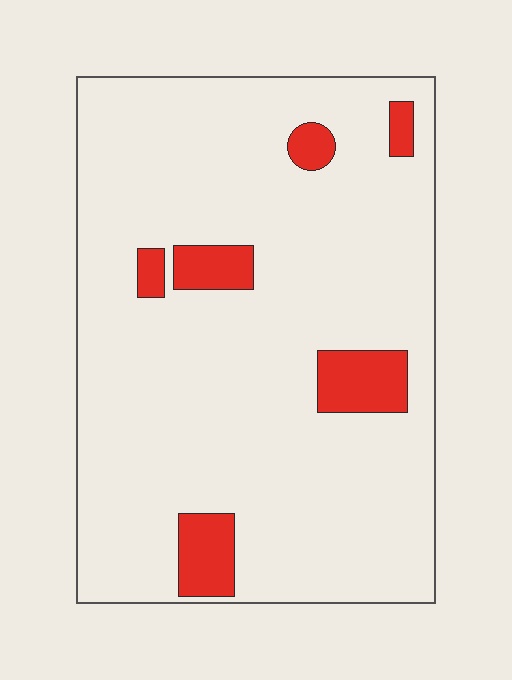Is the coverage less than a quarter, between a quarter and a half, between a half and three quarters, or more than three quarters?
Less than a quarter.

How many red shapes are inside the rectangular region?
6.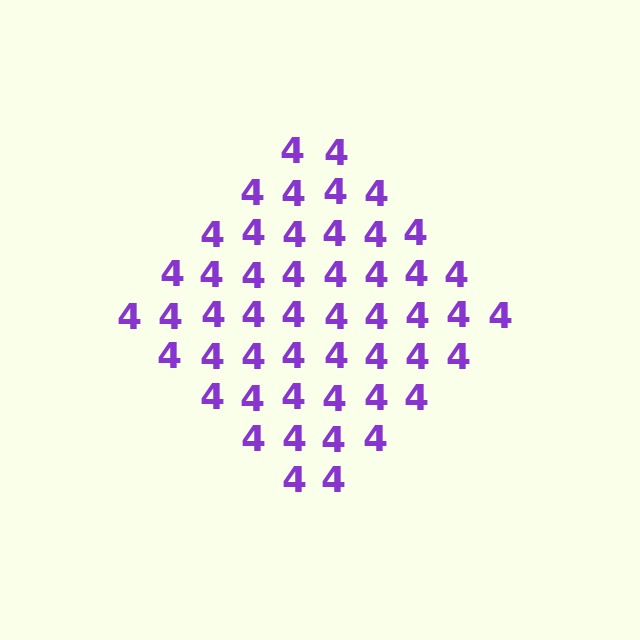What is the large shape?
The large shape is a diamond.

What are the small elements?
The small elements are digit 4's.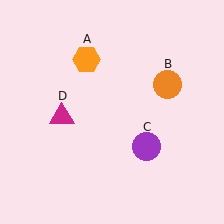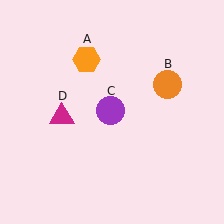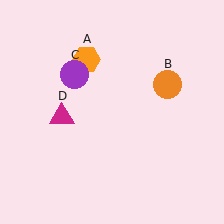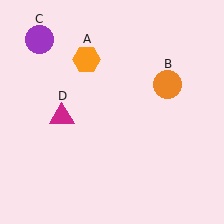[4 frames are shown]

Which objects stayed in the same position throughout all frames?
Orange hexagon (object A) and orange circle (object B) and magenta triangle (object D) remained stationary.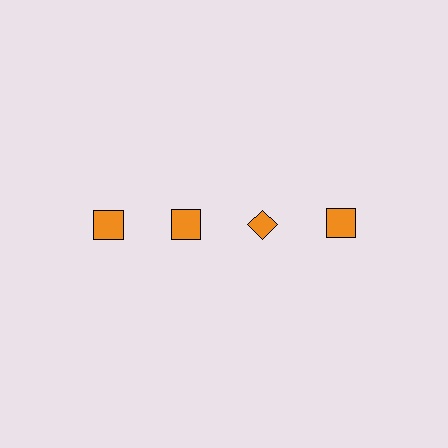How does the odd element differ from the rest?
It has a different shape: diamond instead of square.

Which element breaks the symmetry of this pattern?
The orange diamond in the top row, center column breaks the symmetry. All other shapes are orange squares.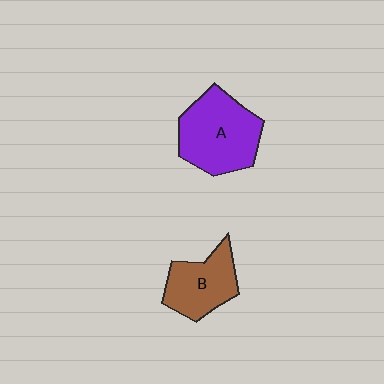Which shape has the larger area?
Shape A (purple).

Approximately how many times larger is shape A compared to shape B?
Approximately 1.4 times.